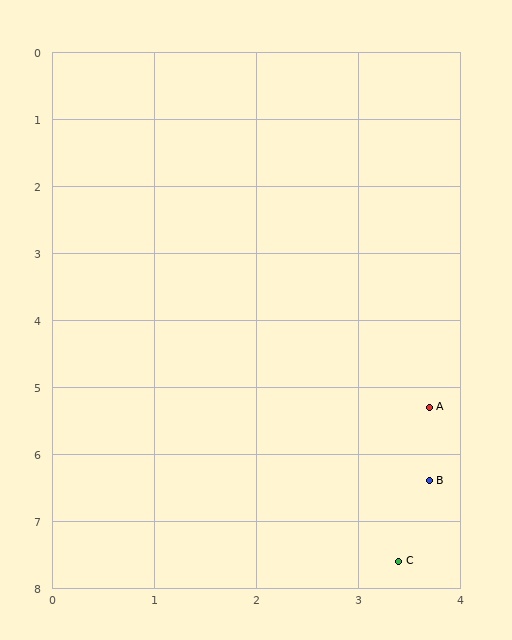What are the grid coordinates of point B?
Point B is at approximately (3.7, 6.4).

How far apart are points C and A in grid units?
Points C and A are about 2.3 grid units apart.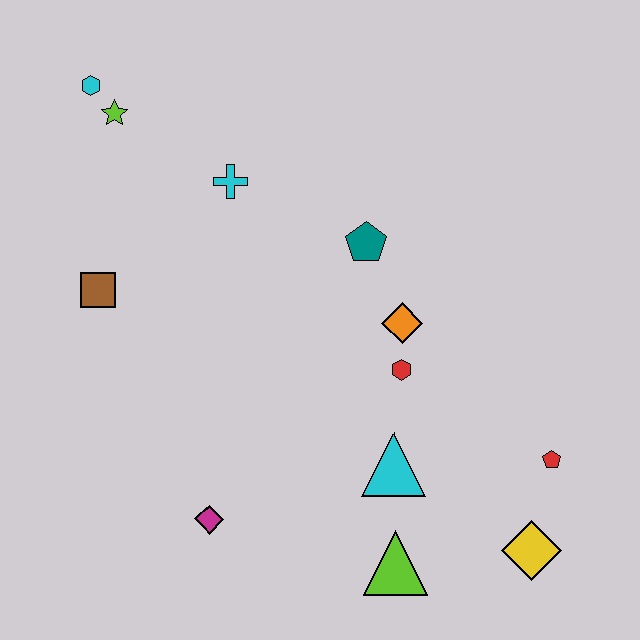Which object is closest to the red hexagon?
The orange diamond is closest to the red hexagon.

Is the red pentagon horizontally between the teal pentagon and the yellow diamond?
No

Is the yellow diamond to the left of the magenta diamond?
No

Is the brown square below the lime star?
Yes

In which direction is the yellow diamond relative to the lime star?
The yellow diamond is below the lime star.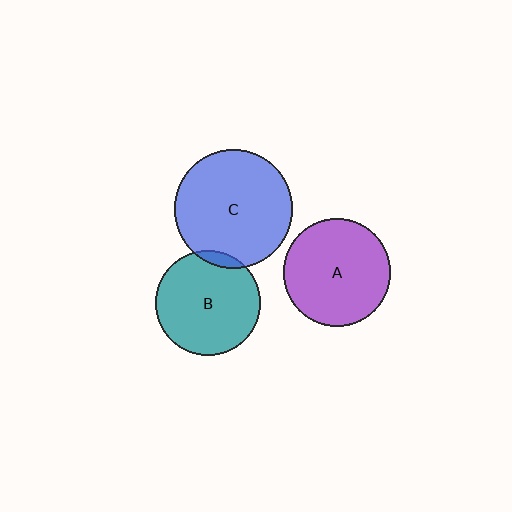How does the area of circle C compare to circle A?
Approximately 1.2 times.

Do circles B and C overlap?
Yes.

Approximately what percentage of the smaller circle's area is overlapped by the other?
Approximately 5%.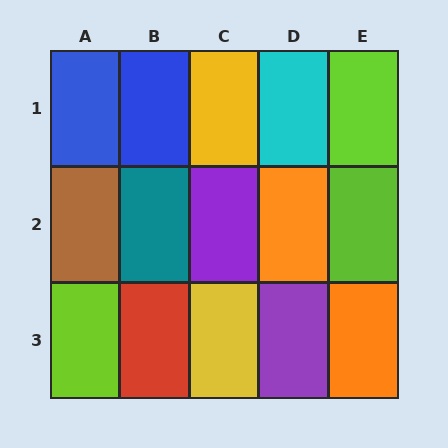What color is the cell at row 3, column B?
Red.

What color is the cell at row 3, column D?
Purple.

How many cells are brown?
1 cell is brown.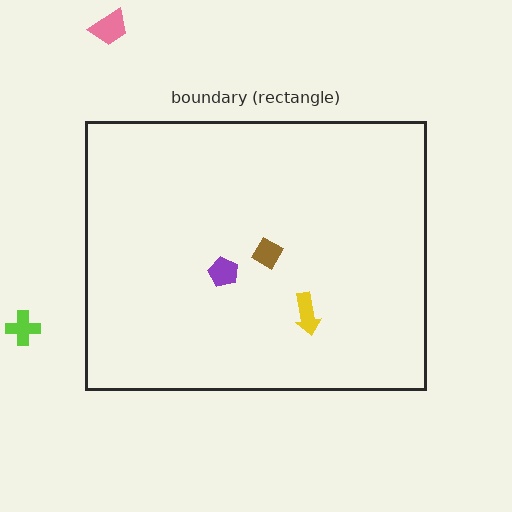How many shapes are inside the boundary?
3 inside, 2 outside.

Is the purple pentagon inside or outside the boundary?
Inside.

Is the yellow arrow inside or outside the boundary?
Inside.